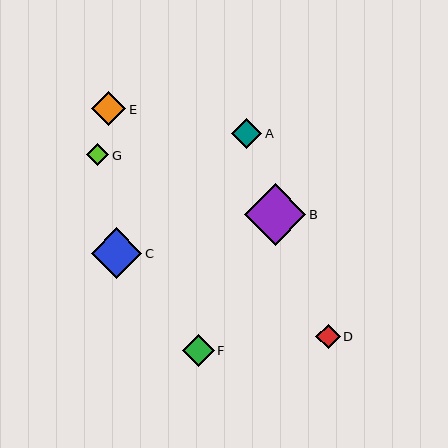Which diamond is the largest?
Diamond B is the largest with a size of approximately 61 pixels.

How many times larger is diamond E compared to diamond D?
Diamond E is approximately 1.4 times the size of diamond D.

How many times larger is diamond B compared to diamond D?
Diamond B is approximately 2.5 times the size of diamond D.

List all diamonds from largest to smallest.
From largest to smallest: B, C, E, F, A, D, G.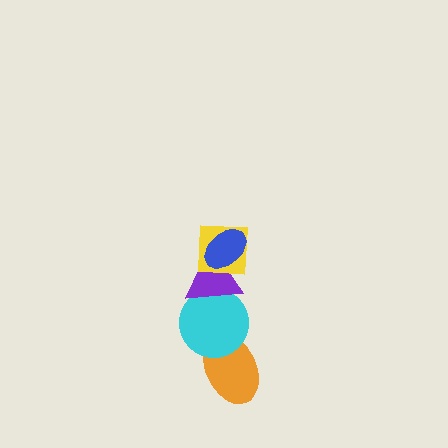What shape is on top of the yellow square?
The blue ellipse is on top of the yellow square.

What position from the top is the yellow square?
The yellow square is 2nd from the top.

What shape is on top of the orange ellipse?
The cyan circle is on top of the orange ellipse.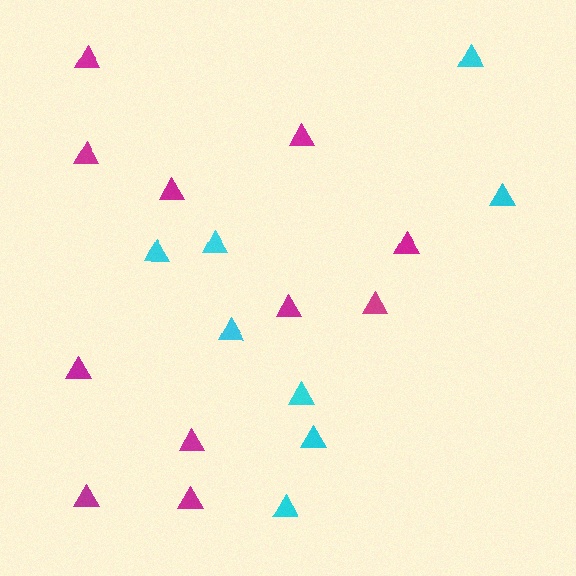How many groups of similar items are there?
There are 2 groups: one group of magenta triangles (11) and one group of cyan triangles (8).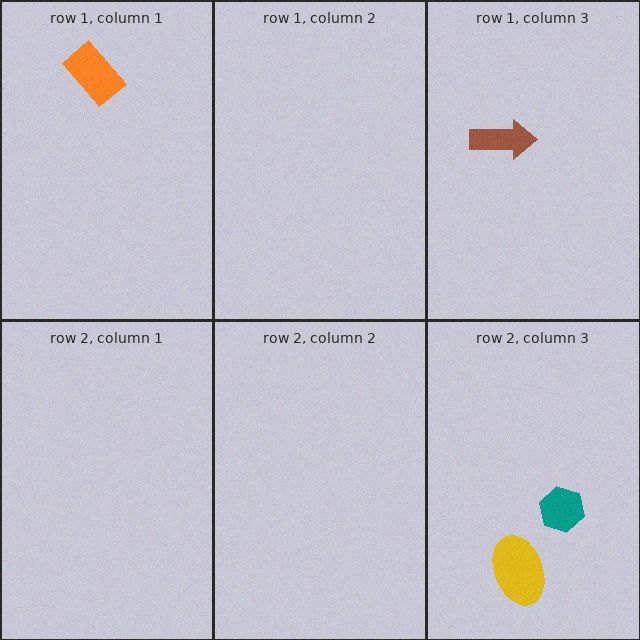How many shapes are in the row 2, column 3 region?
2.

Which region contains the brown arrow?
The row 1, column 3 region.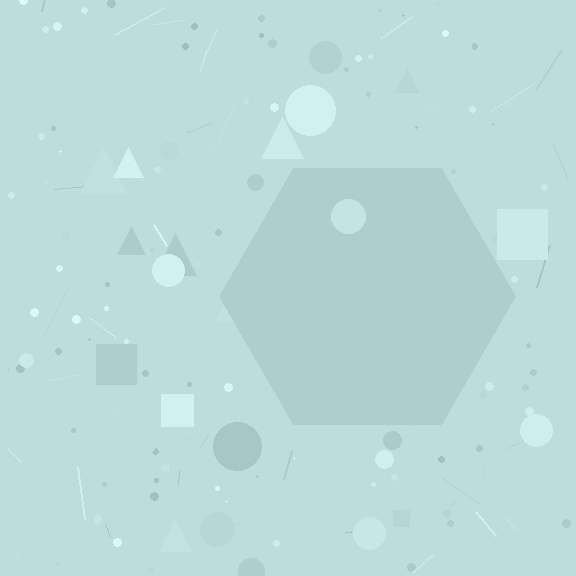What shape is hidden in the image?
A hexagon is hidden in the image.